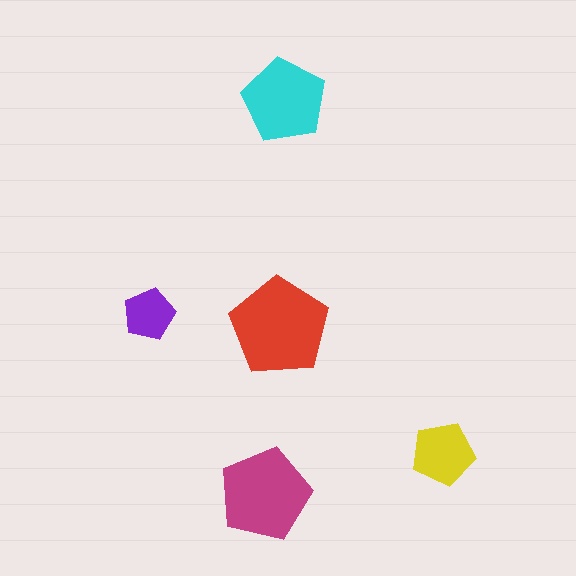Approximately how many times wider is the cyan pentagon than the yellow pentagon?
About 1.5 times wider.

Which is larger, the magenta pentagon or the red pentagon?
The red one.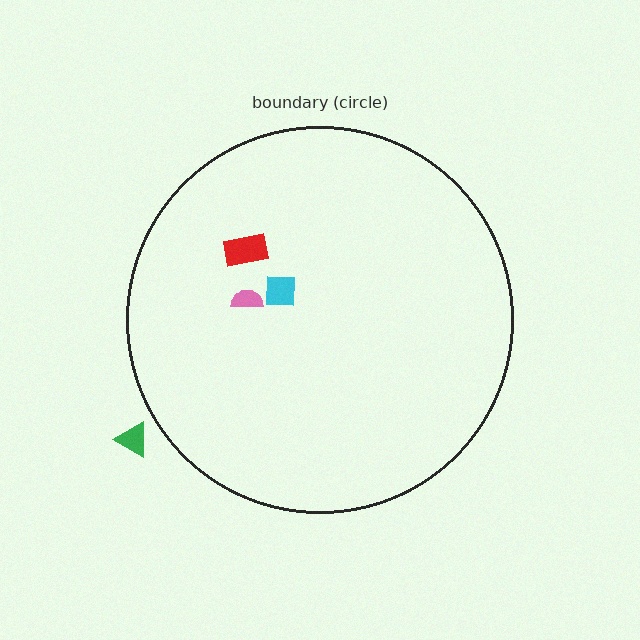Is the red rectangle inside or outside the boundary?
Inside.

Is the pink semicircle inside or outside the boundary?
Inside.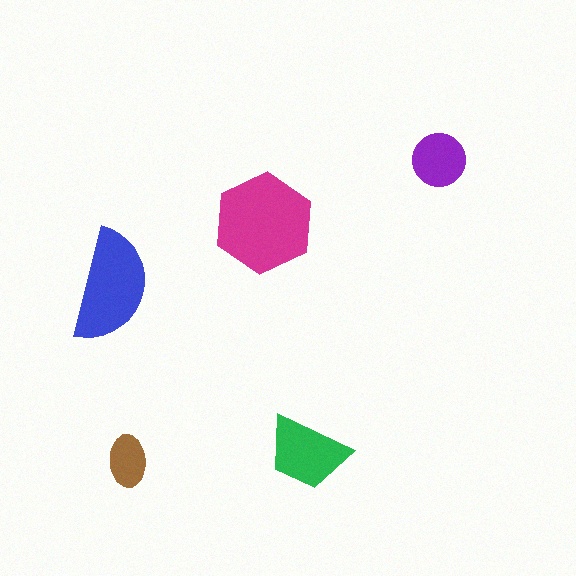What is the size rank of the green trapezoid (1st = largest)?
3rd.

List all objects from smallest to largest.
The brown ellipse, the purple circle, the green trapezoid, the blue semicircle, the magenta hexagon.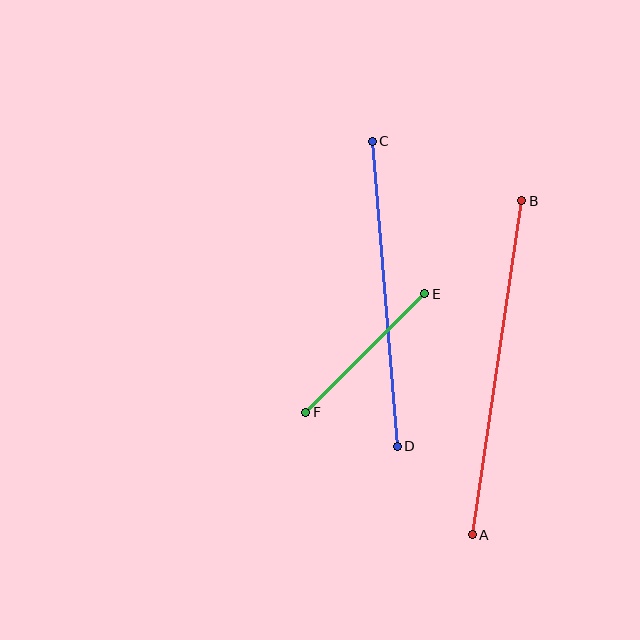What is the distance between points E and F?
The distance is approximately 168 pixels.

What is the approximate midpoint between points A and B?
The midpoint is at approximately (497, 368) pixels.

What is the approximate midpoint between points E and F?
The midpoint is at approximately (365, 353) pixels.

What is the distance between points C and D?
The distance is approximately 306 pixels.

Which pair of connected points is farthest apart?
Points A and B are farthest apart.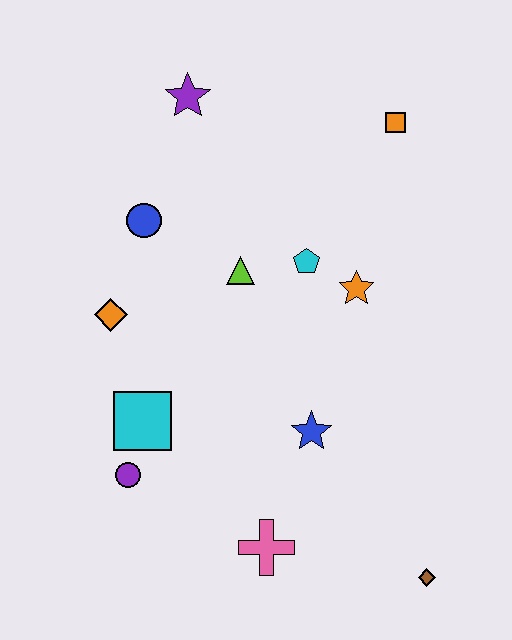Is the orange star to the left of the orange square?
Yes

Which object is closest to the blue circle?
The orange diamond is closest to the blue circle.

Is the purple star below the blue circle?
No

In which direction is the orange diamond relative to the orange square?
The orange diamond is to the left of the orange square.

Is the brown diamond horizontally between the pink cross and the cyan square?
No